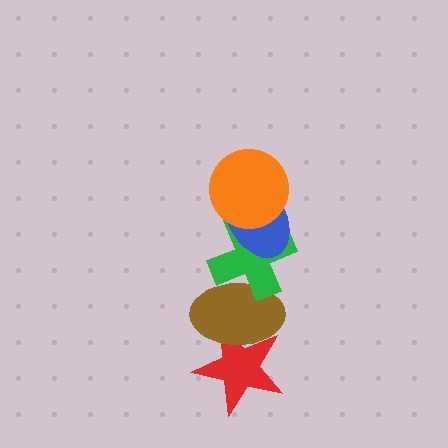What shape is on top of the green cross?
The blue ellipse is on top of the green cross.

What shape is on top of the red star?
The brown ellipse is on top of the red star.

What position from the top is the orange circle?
The orange circle is 1st from the top.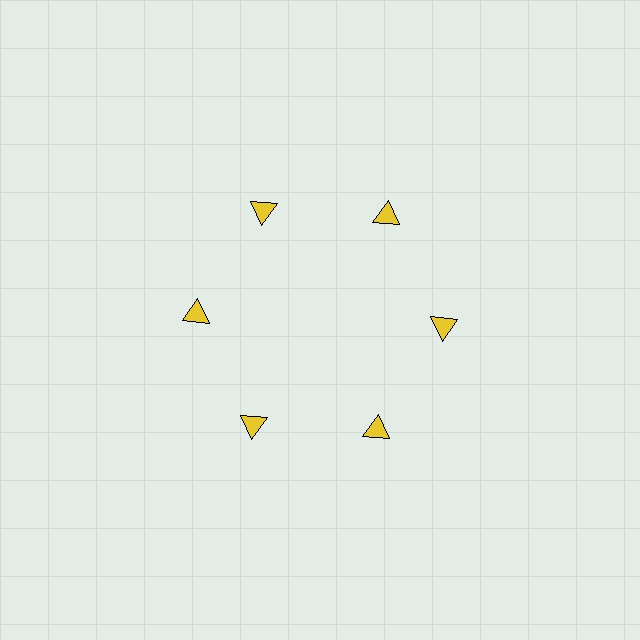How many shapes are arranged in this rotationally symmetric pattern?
There are 6 shapes, arranged in 6 groups of 1.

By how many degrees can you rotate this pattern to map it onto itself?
The pattern maps onto itself every 60 degrees of rotation.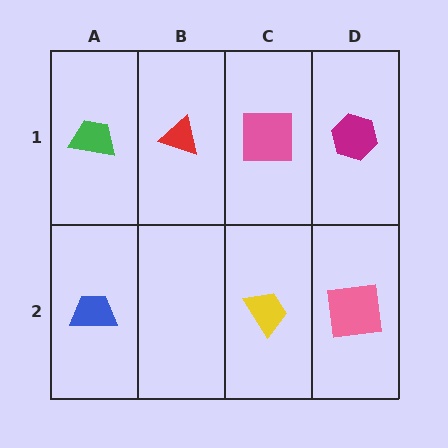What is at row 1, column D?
A magenta hexagon.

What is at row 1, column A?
A green trapezoid.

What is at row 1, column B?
A red triangle.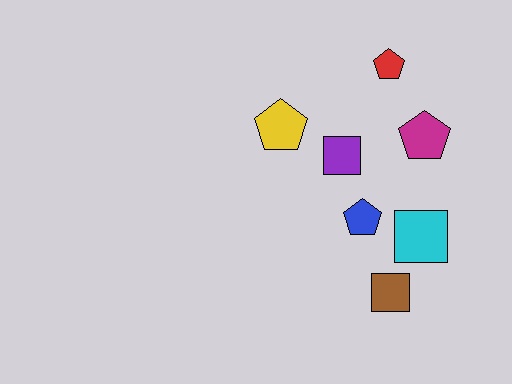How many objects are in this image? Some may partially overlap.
There are 7 objects.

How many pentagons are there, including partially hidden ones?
There are 4 pentagons.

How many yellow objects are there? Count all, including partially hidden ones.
There is 1 yellow object.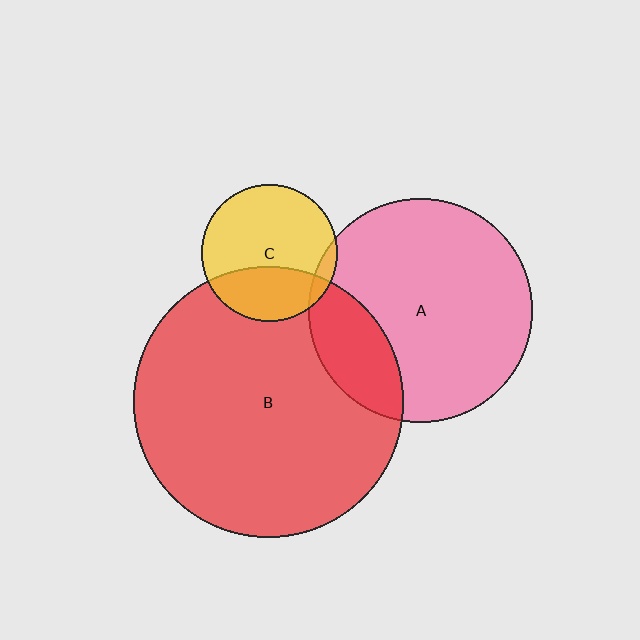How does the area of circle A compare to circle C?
Approximately 2.7 times.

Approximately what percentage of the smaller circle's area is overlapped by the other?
Approximately 30%.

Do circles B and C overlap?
Yes.